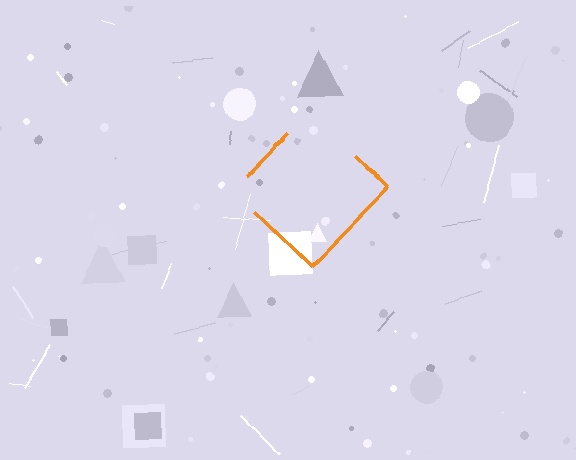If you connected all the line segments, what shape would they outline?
They would outline a diamond.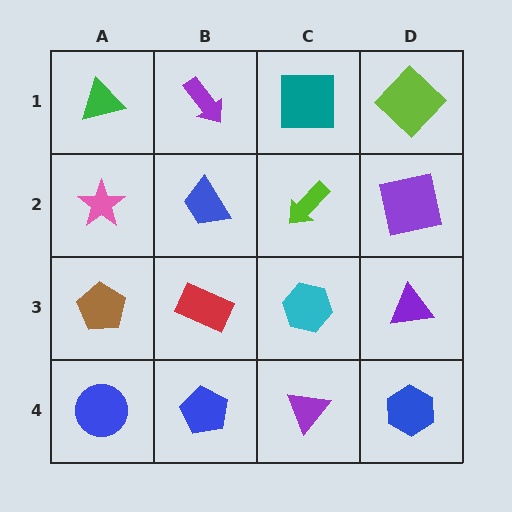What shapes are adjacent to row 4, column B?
A red rectangle (row 3, column B), a blue circle (row 4, column A), a purple triangle (row 4, column C).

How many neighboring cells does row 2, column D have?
3.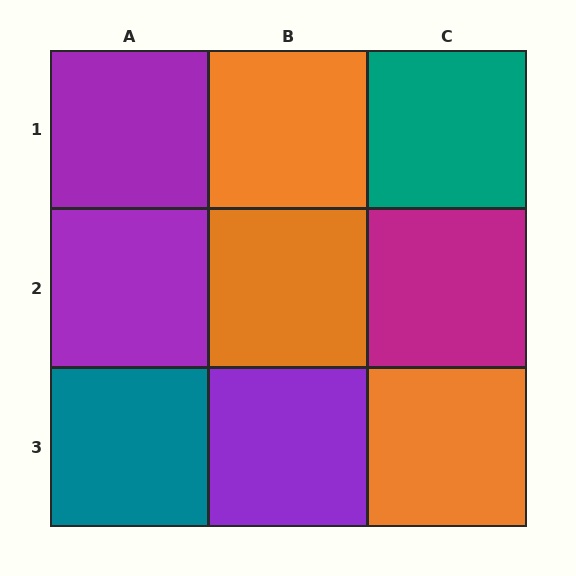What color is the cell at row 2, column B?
Orange.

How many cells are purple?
3 cells are purple.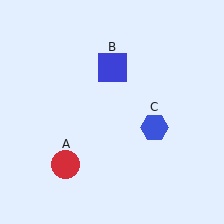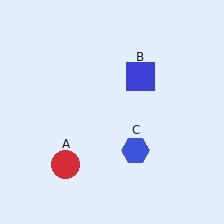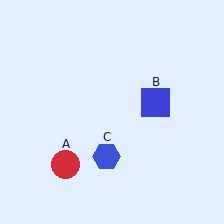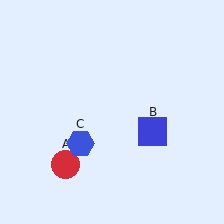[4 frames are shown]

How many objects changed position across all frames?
2 objects changed position: blue square (object B), blue hexagon (object C).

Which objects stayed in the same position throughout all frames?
Red circle (object A) remained stationary.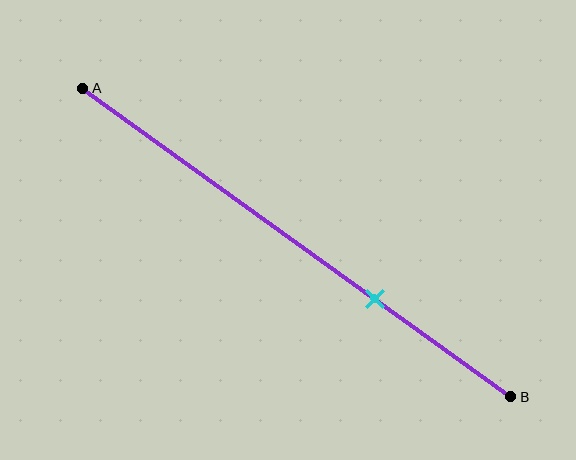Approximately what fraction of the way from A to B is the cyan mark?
The cyan mark is approximately 70% of the way from A to B.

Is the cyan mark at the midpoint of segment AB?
No, the mark is at about 70% from A, not at the 50% midpoint.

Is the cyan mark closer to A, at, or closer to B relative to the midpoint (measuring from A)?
The cyan mark is closer to point B than the midpoint of segment AB.